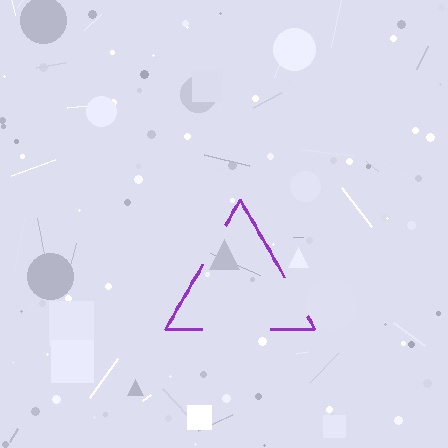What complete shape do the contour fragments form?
The contour fragments form a triangle.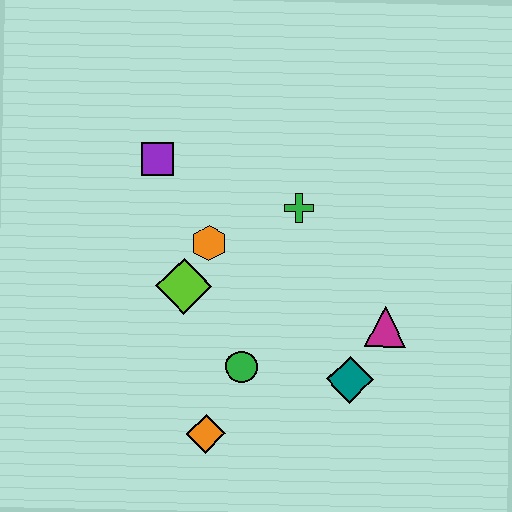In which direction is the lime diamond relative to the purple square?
The lime diamond is below the purple square.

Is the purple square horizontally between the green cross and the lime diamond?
No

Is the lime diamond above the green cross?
No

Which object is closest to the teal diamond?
The magenta triangle is closest to the teal diamond.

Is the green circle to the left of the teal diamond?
Yes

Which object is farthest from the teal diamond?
The purple square is farthest from the teal diamond.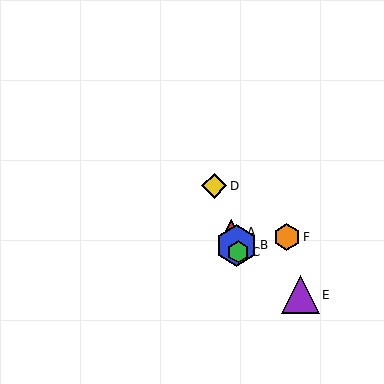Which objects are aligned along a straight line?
Objects A, B, C, D are aligned along a straight line.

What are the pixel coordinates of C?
Object C is at (238, 252).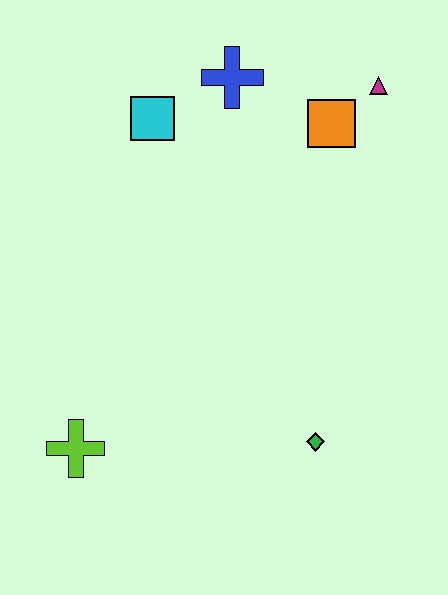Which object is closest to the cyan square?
The blue cross is closest to the cyan square.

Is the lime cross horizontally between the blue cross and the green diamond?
No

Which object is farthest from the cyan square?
The green diamond is farthest from the cyan square.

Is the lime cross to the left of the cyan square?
Yes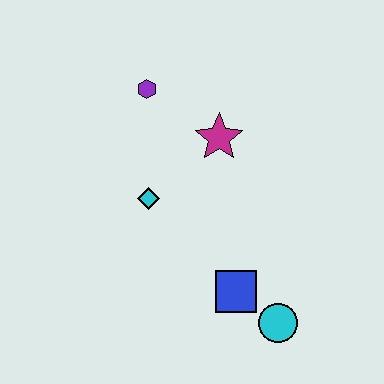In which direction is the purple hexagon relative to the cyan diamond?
The purple hexagon is above the cyan diamond.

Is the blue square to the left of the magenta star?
No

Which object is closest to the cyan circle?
The blue square is closest to the cyan circle.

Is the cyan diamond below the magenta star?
Yes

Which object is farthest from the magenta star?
The cyan circle is farthest from the magenta star.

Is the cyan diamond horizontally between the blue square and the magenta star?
No